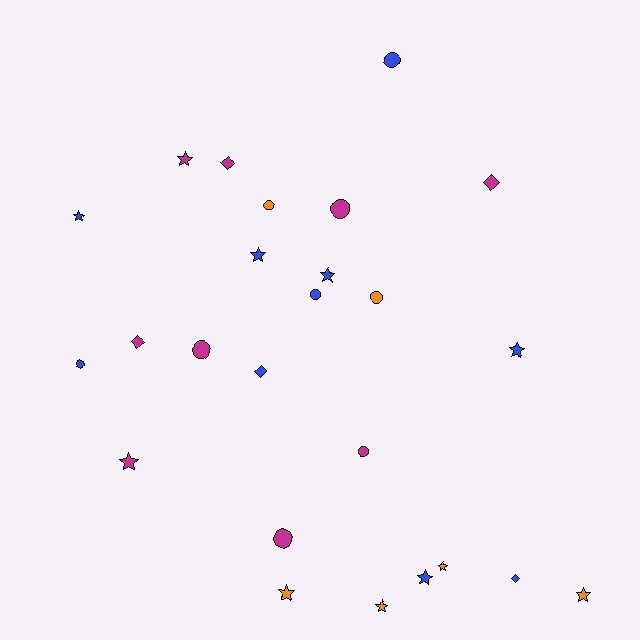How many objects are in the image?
There are 25 objects.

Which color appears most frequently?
Blue, with 10 objects.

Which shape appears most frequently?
Star, with 11 objects.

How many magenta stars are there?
There are 2 magenta stars.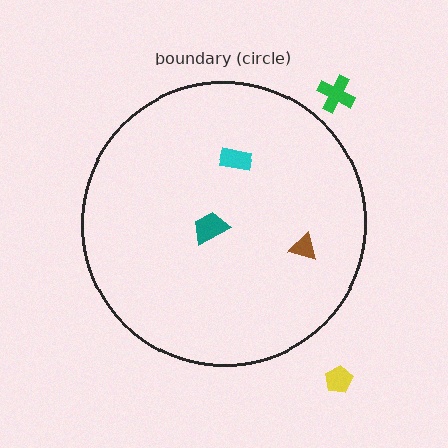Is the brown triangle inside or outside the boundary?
Inside.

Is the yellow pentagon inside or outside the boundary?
Outside.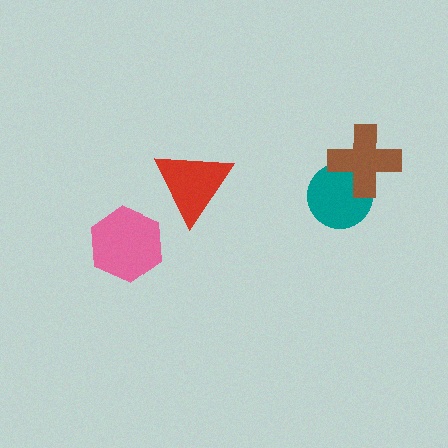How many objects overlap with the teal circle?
1 object overlaps with the teal circle.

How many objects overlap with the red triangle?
0 objects overlap with the red triangle.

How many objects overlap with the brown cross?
1 object overlaps with the brown cross.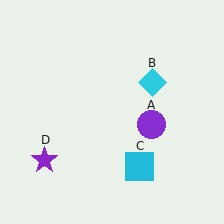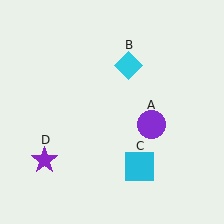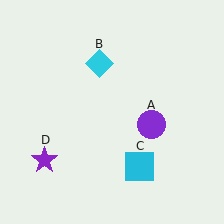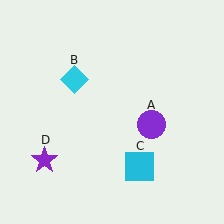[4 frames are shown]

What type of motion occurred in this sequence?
The cyan diamond (object B) rotated counterclockwise around the center of the scene.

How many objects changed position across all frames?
1 object changed position: cyan diamond (object B).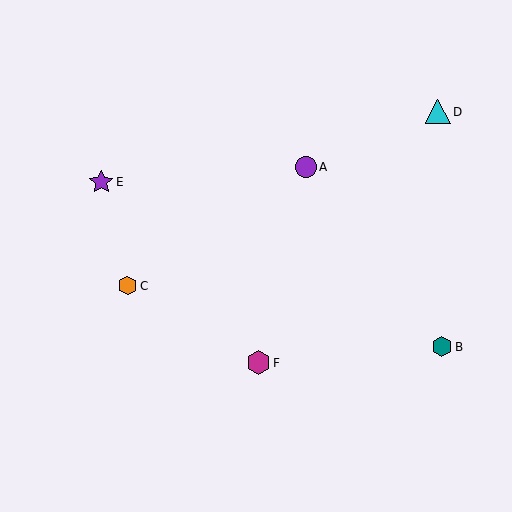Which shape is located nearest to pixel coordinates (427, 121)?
The cyan triangle (labeled D) at (438, 112) is nearest to that location.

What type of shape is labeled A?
Shape A is a purple circle.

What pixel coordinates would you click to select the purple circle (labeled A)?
Click at (306, 167) to select the purple circle A.